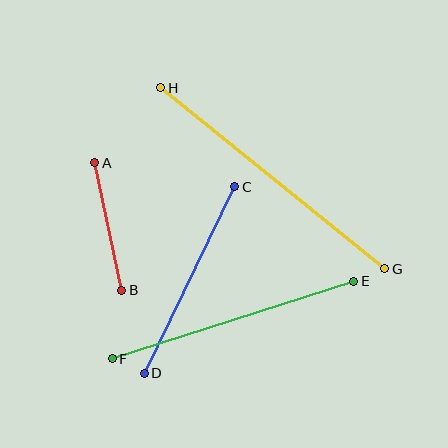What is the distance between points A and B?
The distance is approximately 131 pixels.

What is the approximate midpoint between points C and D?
The midpoint is at approximately (190, 280) pixels.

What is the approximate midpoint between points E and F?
The midpoint is at approximately (233, 320) pixels.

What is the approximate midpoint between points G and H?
The midpoint is at approximately (273, 178) pixels.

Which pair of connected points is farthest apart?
Points G and H are farthest apart.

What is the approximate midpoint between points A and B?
The midpoint is at approximately (108, 227) pixels.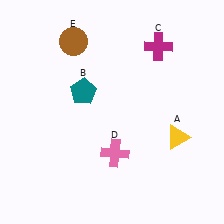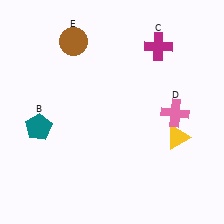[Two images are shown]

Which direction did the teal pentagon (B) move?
The teal pentagon (B) moved left.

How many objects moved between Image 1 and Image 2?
2 objects moved between the two images.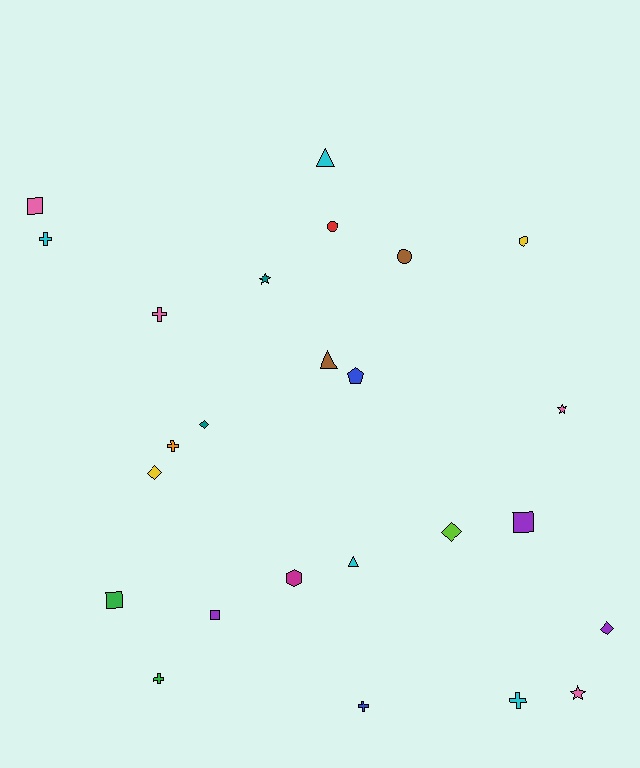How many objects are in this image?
There are 25 objects.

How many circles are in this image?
There are 2 circles.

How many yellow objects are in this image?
There are 2 yellow objects.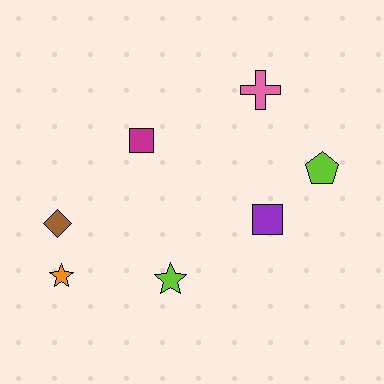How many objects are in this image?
There are 7 objects.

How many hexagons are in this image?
There are no hexagons.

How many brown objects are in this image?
There is 1 brown object.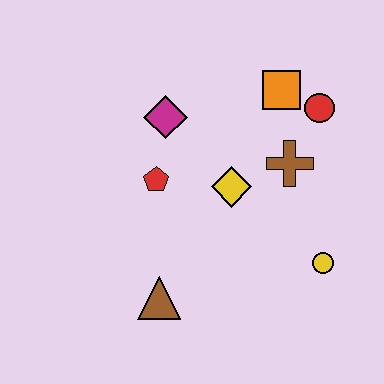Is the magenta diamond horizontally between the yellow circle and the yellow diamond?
No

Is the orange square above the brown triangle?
Yes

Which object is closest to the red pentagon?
The magenta diamond is closest to the red pentagon.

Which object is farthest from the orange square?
The brown triangle is farthest from the orange square.